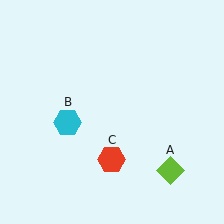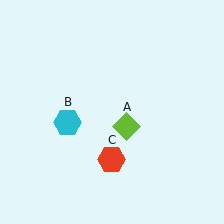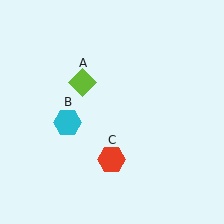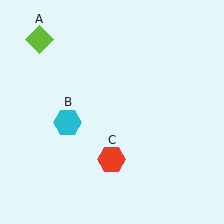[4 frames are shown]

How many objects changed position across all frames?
1 object changed position: lime diamond (object A).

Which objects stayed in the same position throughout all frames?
Cyan hexagon (object B) and red hexagon (object C) remained stationary.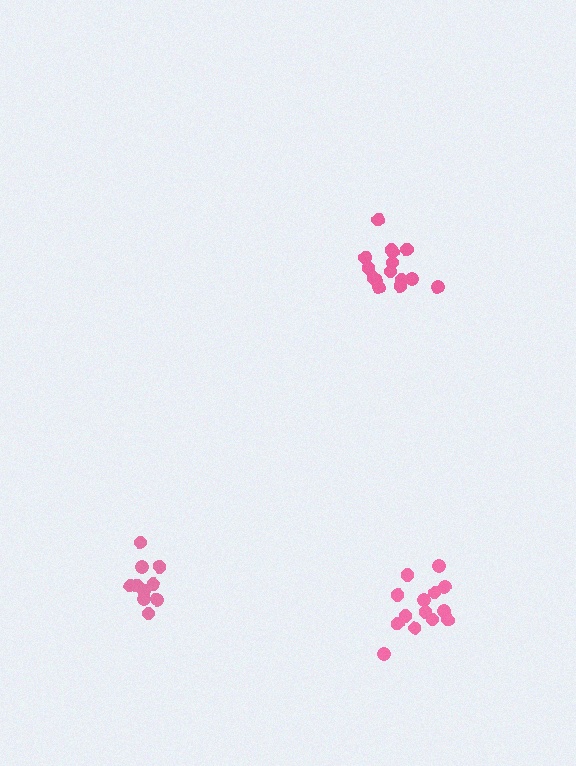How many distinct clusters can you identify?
There are 3 distinct clusters.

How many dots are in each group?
Group 1: 14 dots, Group 2: 15 dots, Group 3: 10 dots (39 total).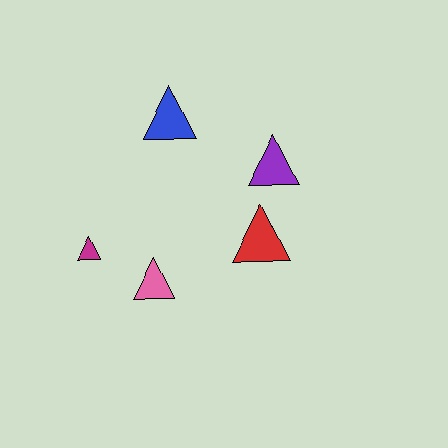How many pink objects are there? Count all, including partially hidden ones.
There is 1 pink object.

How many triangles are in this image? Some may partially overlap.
There are 5 triangles.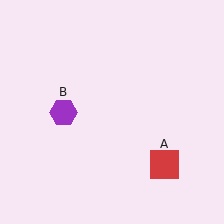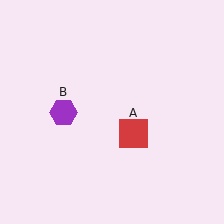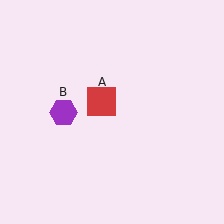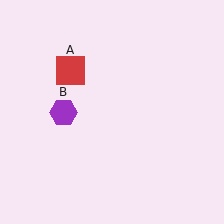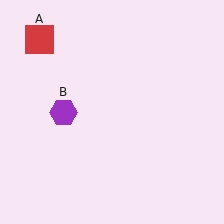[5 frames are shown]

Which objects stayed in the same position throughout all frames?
Purple hexagon (object B) remained stationary.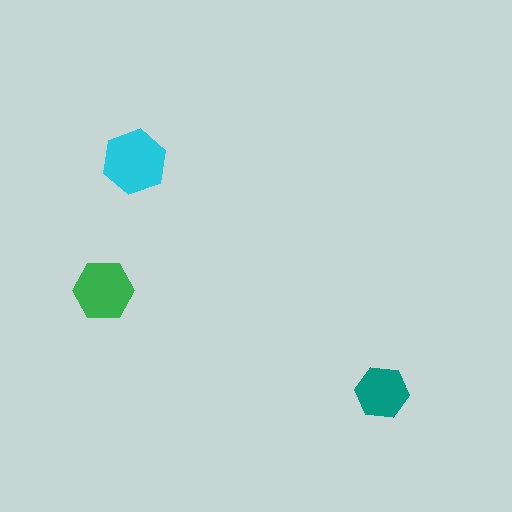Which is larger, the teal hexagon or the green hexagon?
The green one.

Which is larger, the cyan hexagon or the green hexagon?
The cyan one.